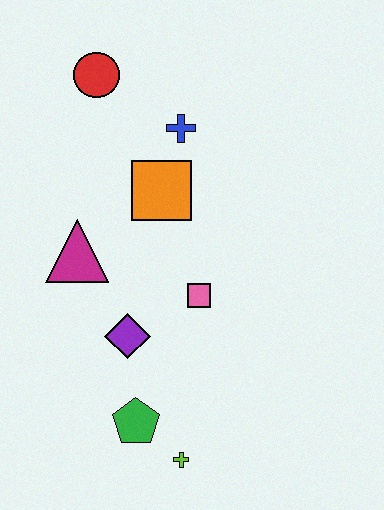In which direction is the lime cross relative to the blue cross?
The lime cross is below the blue cross.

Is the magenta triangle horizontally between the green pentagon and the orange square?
No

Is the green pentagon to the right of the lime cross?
No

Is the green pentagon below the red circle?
Yes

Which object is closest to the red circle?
The blue cross is closest to the red circle.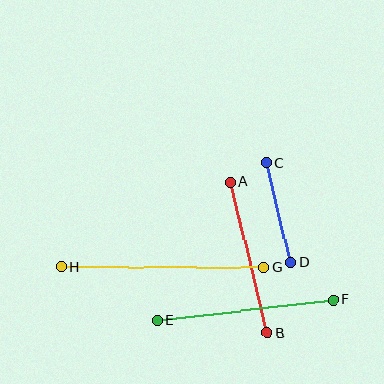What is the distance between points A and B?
The distance is approximately 156 pixels.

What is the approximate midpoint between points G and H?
The midpoint is at approximately (162, 267) pixels.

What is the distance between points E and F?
The distance is approximately 177 pixels.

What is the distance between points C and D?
The distance is approximately 102 pixels.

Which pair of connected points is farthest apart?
Points G and H are farthest apart.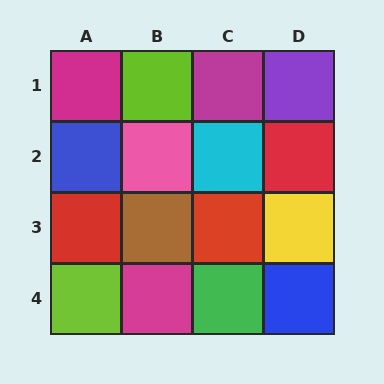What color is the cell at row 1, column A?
Magenta.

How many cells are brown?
1 cell is brown.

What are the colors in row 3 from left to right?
Red, brown, red, yellow.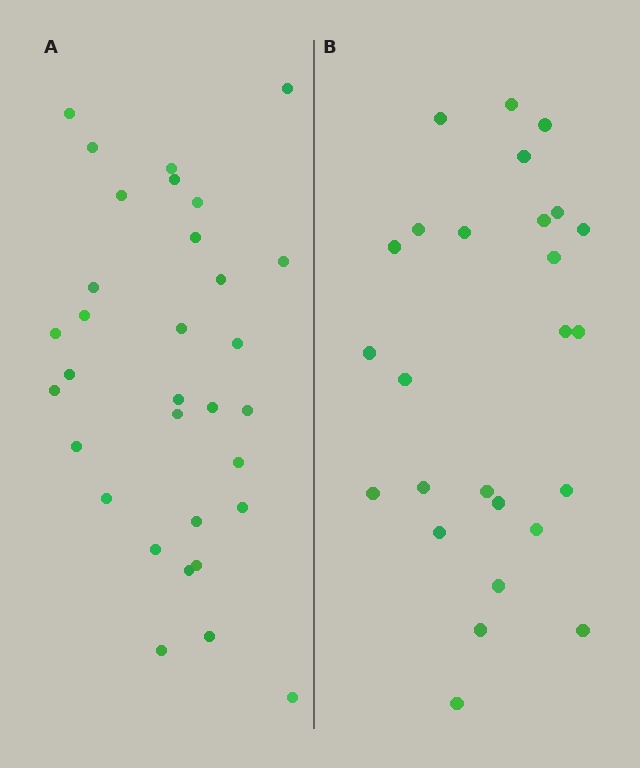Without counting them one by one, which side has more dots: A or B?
Region A (the left region) has more dots.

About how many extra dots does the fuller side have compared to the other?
Region A has about 6 more dots than region B.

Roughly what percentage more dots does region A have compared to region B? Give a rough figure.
About 25% more.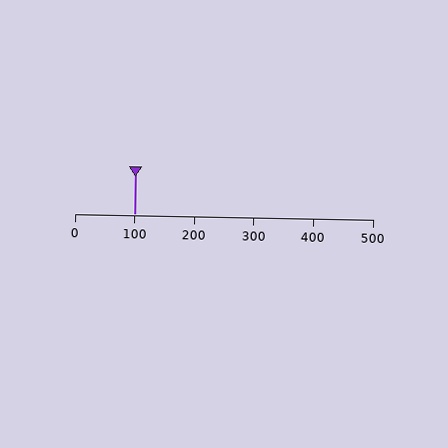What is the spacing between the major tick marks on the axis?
The major ticks are spaced 100 apart.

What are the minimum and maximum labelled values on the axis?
The axis runs from 0 to 500.